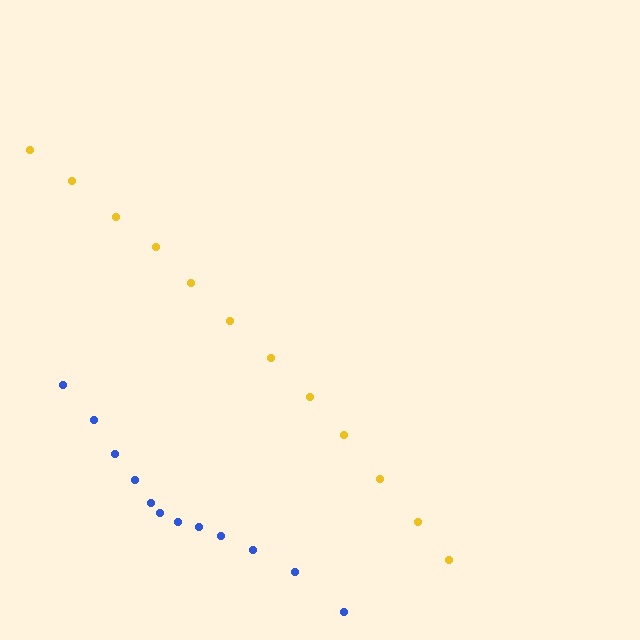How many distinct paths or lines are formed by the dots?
There are 2 distinct paths.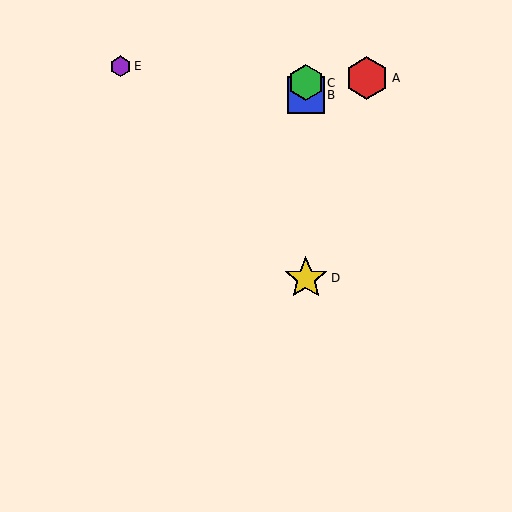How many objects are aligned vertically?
3 objects (B, C, D) are aligned vertically.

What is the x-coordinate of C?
Object C is at x≈306.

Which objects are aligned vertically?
Objects B, C, D are aligned vertically.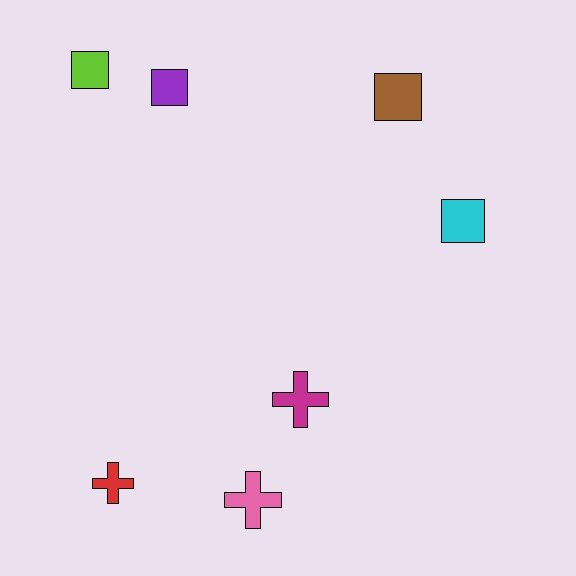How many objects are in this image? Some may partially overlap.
There are 7 objects.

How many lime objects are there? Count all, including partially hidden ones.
There is 1 lime object.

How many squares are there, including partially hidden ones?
There are 4 squares.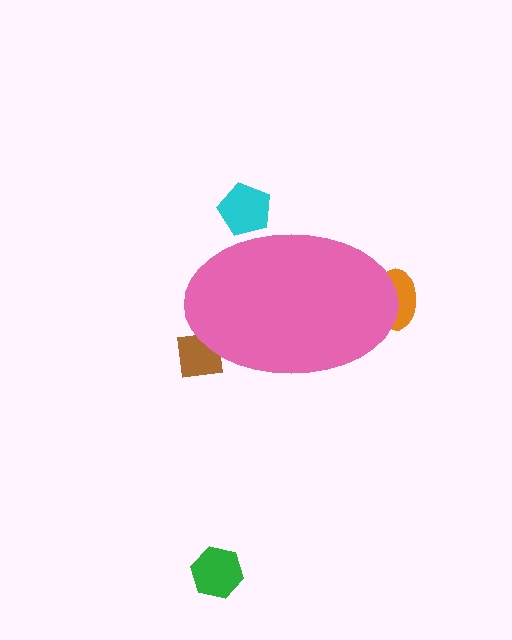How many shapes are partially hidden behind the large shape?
3 shapes are partially hidden.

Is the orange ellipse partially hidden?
Yes, the orange ellipse is partially hidden behind the pink ellipse.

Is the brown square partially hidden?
Yes, the brown square is partially hidden behind the pink ellipse.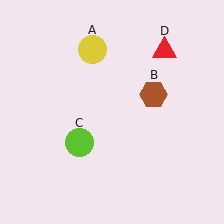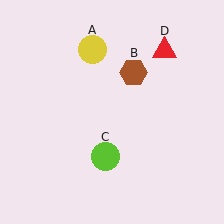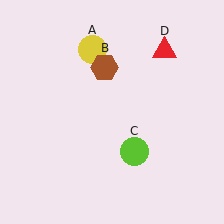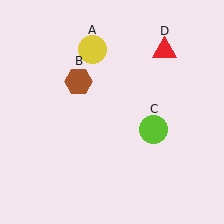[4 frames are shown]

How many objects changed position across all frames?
2 objects changed position: brown hexagon (object B), lime circle (object C).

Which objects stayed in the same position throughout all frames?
Yellow circle (object A) and red triangle (object D) remained stationary.